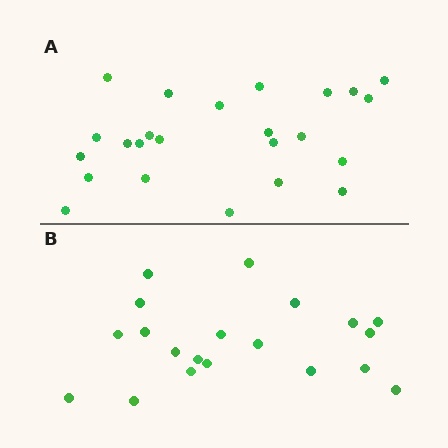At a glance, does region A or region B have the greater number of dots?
Region A (the top region) has more dots.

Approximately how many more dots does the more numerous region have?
Region A has about 4 more dots than region B.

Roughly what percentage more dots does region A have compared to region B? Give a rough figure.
About 20% more.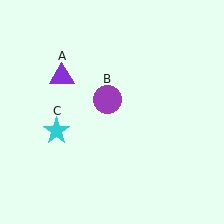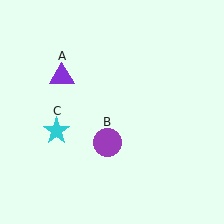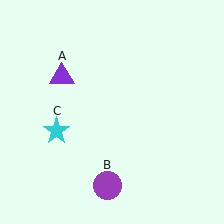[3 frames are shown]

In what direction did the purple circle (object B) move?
The purple circle (object B) moved down.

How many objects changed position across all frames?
1 object changed position: purple circle (object B).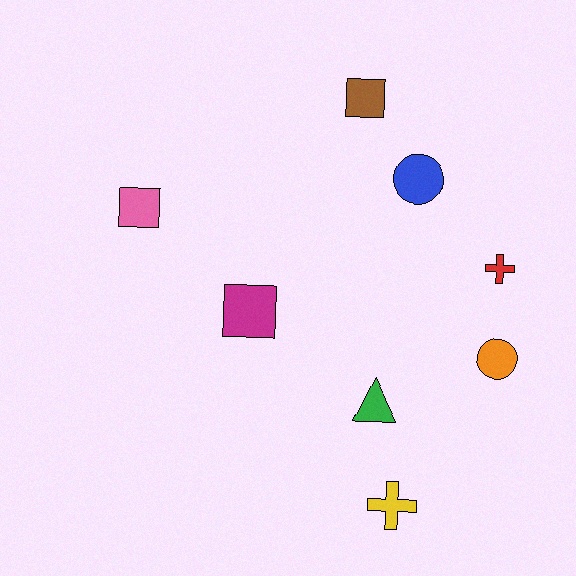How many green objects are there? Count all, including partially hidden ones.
There is 1 green object.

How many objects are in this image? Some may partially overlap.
There are 8 objects.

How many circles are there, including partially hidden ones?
There are 2 circles.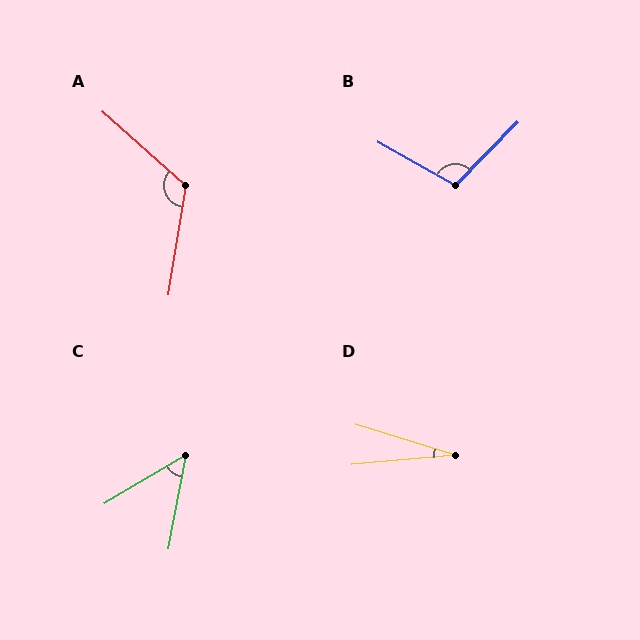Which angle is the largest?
A, at approximately 123 degrees.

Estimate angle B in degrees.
Approximately 105 degrees.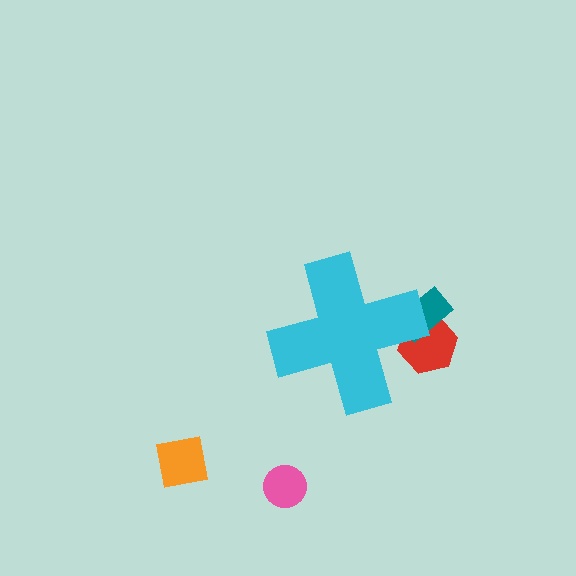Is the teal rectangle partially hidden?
Yes, the teal rectangle is partially hidden behind the cyan cross.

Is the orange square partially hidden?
No, the orange square is fully visible.